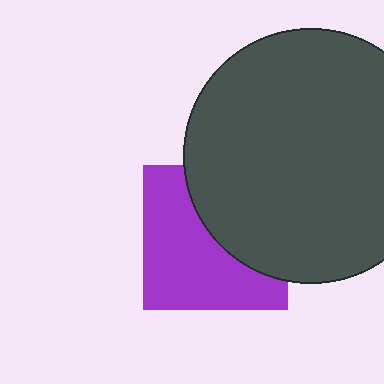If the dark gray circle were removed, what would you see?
You would see the complete purple square.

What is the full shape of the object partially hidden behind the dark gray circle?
The partially hidden object is a purple square.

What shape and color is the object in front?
The object in front is a dark gray circle.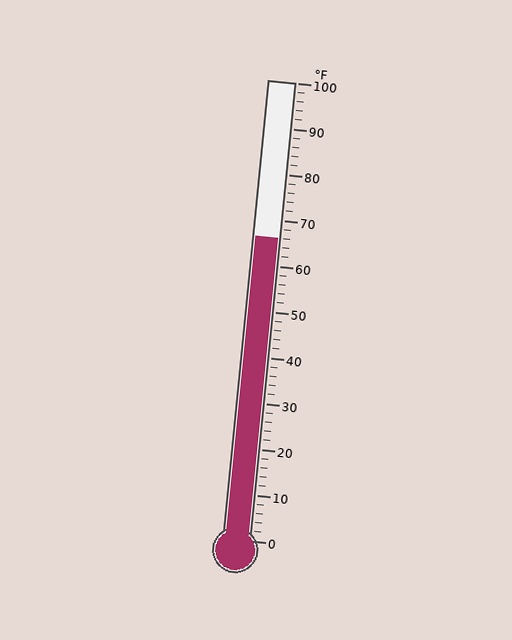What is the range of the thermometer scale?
The thermometer scale ranges from 0°F to 100°F.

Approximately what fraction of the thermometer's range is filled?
The thermometer is filled to approximately 65% of its range.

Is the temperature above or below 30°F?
The temperature is above 30°F.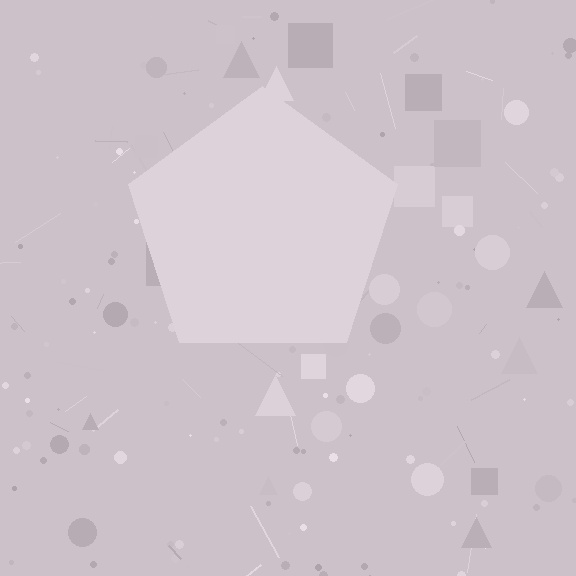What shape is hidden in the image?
A pentagon is hidden in the image.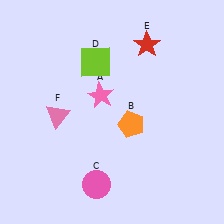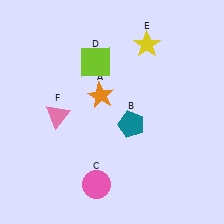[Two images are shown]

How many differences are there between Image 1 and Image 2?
There are 3 differences between the two images.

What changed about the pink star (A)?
In Image 1, A is pink. In Image 2, it changed to orange.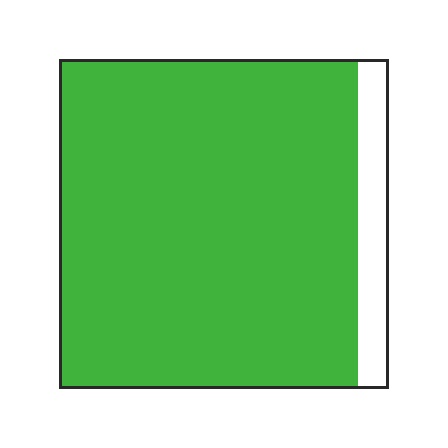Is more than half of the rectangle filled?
Yes.